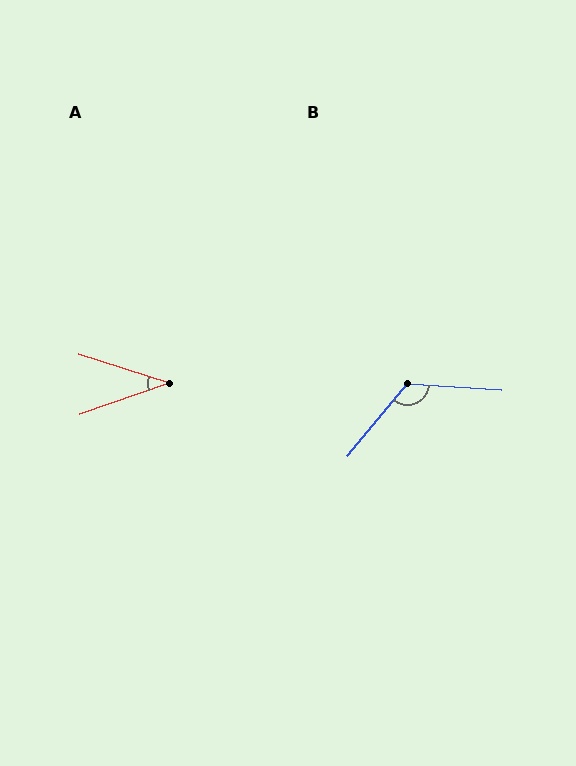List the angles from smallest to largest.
A (37°), B (126°).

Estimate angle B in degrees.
Approximately 126 degrees.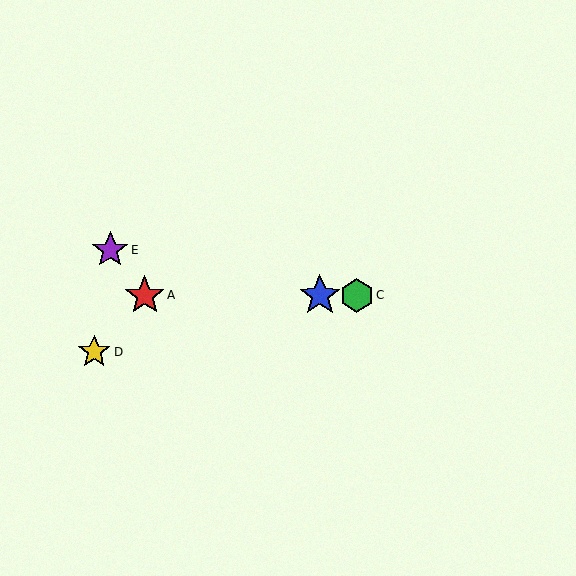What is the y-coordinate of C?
Object C is at y≈295.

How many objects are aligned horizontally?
3 objects (A, B, C) are aligned horizontally.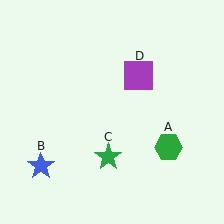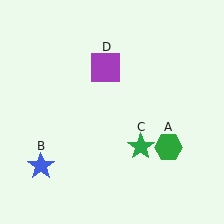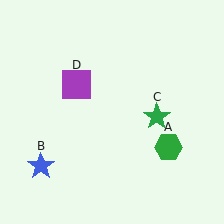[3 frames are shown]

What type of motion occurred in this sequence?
The green star (object C), purple square (object D) rotated counterclockwise around the center of the scene.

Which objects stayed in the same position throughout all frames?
Green hexagon (object A) and blue star (object B) remained stationary.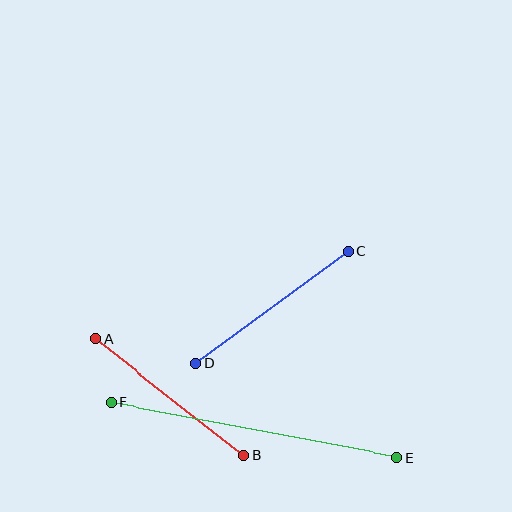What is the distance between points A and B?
The distance is approximately 188 pixels.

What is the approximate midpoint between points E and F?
The midpoint is at approximately (254, 430) pixels.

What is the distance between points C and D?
The distance is approximately 189 pixels.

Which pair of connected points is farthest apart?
Points E and F are farthest apart.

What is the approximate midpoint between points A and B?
The midpoint is at approximately (170, 397) pixels.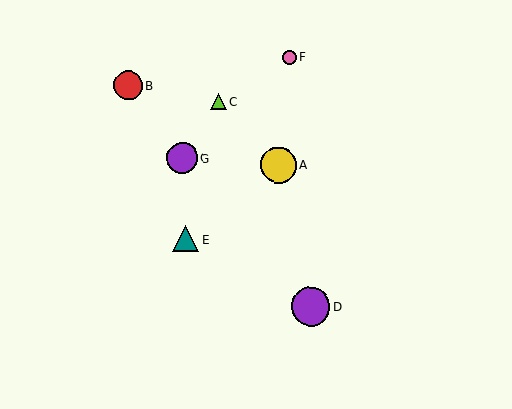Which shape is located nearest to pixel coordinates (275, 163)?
The yellow circle (labeled A) at (279, 165) is nearest to that location.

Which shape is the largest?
The purple circle (labeled D) is the largest.